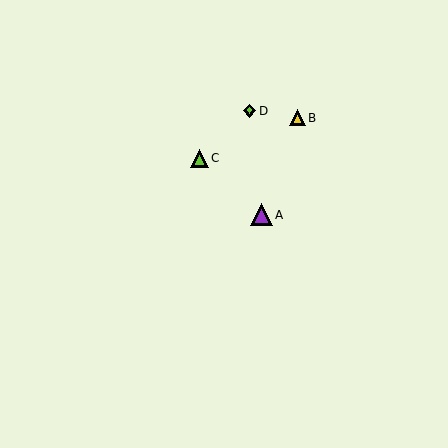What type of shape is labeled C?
Shape C is a lime triangle.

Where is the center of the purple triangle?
The center of the purple triangle is at (261, 215).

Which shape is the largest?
The purple triangle (labeled A) is the largest.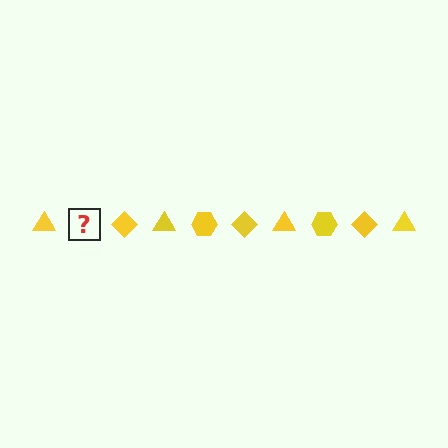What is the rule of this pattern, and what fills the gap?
The rule is that the pattern cycles through triangle, hexagon, diamond shapes in yellow. The gap should be filled with a yellow hexagon.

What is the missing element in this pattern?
The missing element is a yellow hexagon.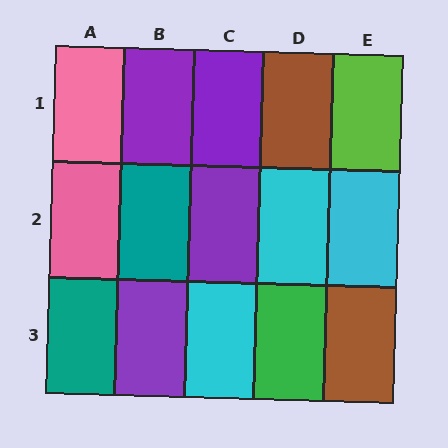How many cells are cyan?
3 cells are cyan.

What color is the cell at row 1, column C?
Purple.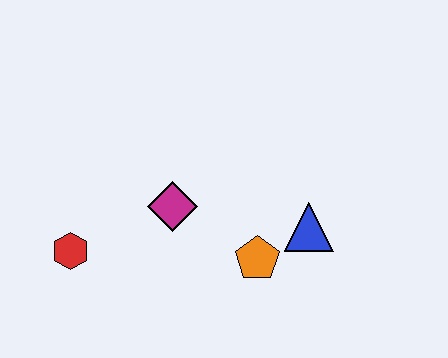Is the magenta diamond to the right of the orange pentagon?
No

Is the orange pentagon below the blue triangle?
Yes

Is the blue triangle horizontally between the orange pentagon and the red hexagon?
No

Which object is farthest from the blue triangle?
The red hexagon is farthest from the blue triangle.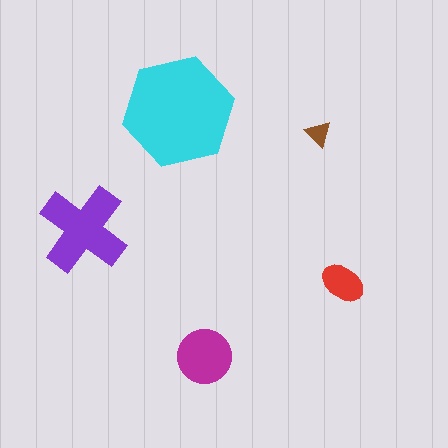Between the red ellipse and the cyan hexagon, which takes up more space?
The cyan hexagon.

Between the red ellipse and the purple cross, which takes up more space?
The purple cross.